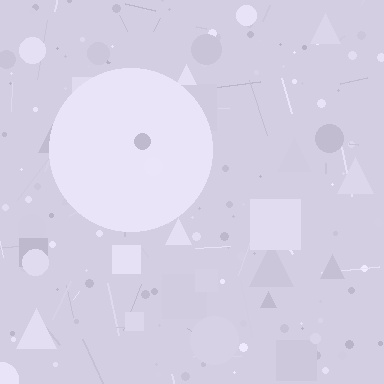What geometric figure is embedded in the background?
A circle is embedded in the background.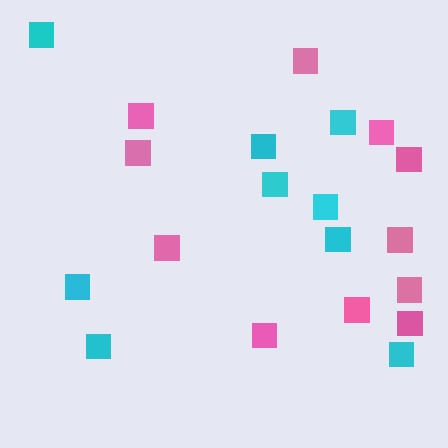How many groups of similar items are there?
There are 2 groups: one group of cyan squares (9) and one group of pink squares (11).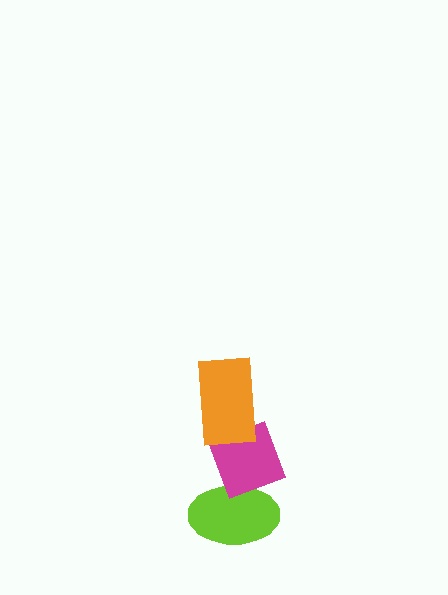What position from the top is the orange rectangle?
The orange rectangle is 1st from the top.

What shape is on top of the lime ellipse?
The magenta diamond is on top of the lime ellipse.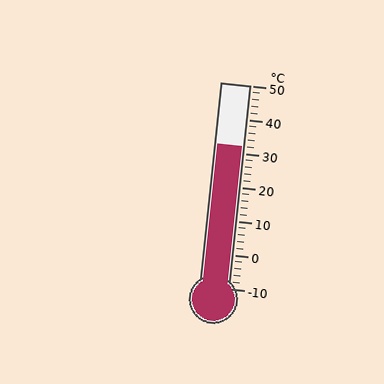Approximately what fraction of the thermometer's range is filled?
The thermometer is filled to approximately 70% of its range.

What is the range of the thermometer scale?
The thermometer scale ranges from -10°C to 50°C.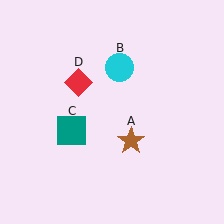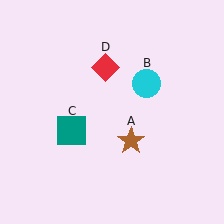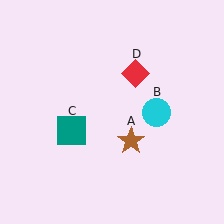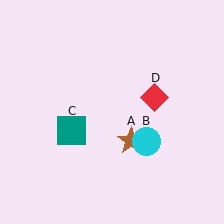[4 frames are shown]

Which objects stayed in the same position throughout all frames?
Brown star (object A) and teal square (object C) remained stationary.